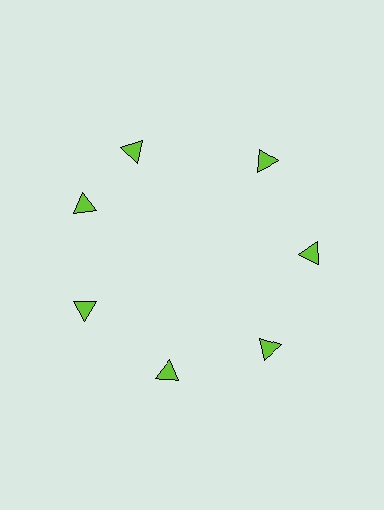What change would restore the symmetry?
The symmetry would be restored by rotating it back into even spacing with its neighbors so that all 7 triangles sit at equal angles and equal distance from the center.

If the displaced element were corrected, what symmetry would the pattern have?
It would have 7-fold rotational symmetry — the pattern would map onto itself every 51 degrees.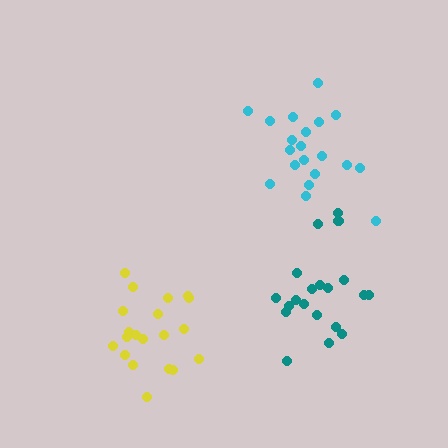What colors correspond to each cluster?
The clusters are colored: teal, cyan, yellow.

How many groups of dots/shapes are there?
There are 3 groups.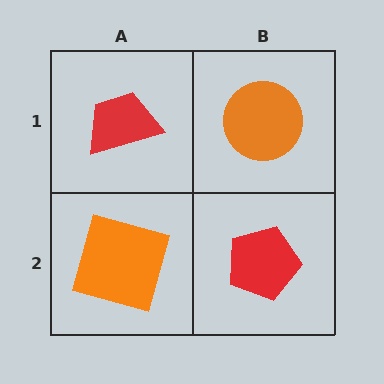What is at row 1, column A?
A red trapezoid.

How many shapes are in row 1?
2 shapes.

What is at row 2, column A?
An orange square.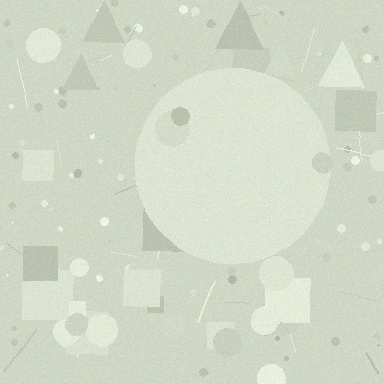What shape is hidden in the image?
A circle is hidden in the image.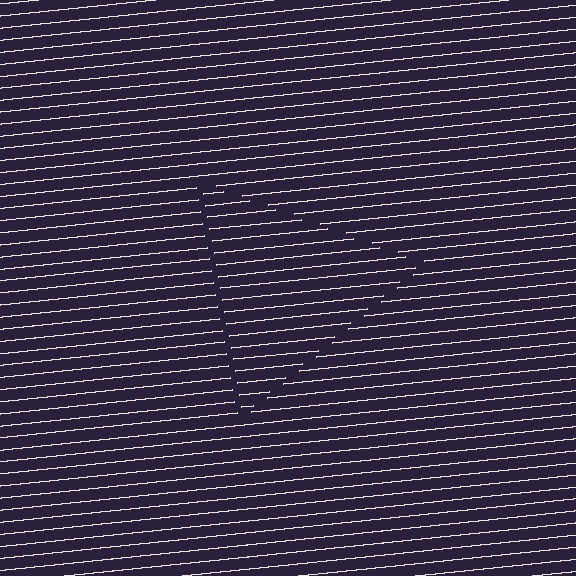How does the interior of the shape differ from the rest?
The interior of the shape contains the same grating, shifted by half a period — the contour is defined by the phase discontinuity where line-ends from the inner and outer gratings abut.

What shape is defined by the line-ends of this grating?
An illusory triangle. The interior of the shape contains the same grating, shifted by half a period — the contour is defined by the phase discontinuity where line-ends from the inner and outer gratings abut.